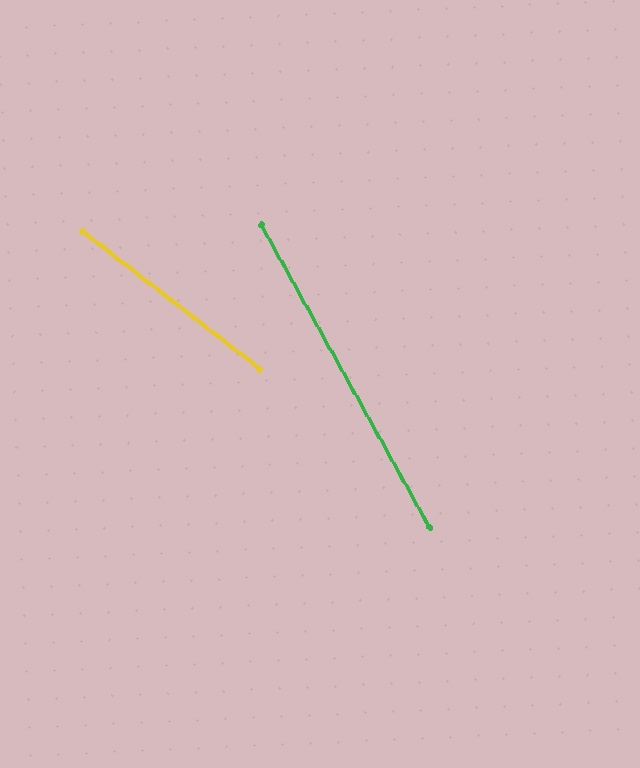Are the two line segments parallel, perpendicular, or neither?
Neither parallel nor perpendicular — they differ by about 23°.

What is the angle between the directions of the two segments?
Approximately 23 degrees.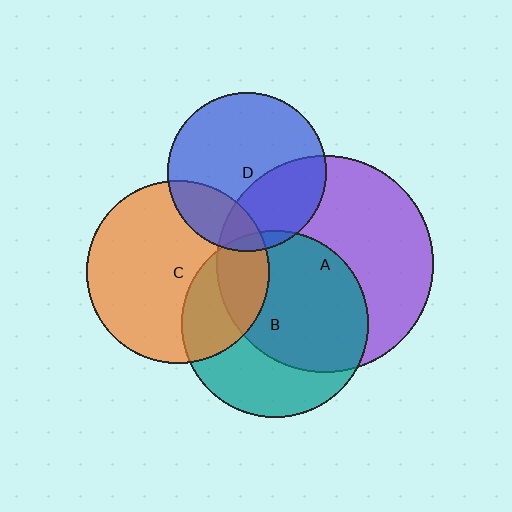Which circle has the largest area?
Circle A (purple).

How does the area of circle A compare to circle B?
Approximately 1.3 times.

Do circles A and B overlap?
Yes.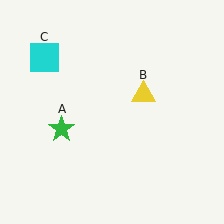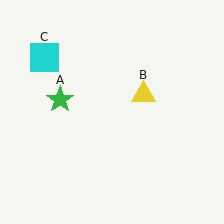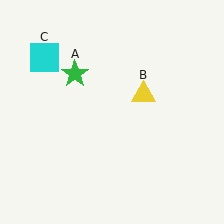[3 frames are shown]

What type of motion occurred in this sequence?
The green star (object A) rotated clockwise around the center of the scene.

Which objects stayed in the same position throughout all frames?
Yellow triangle (object B) and cyan square (object C) remained stationary.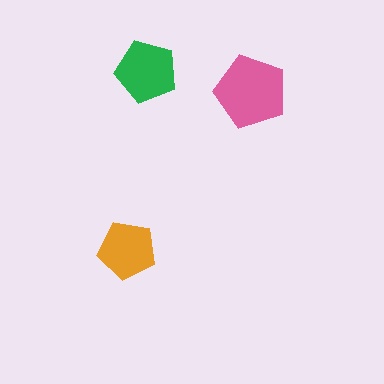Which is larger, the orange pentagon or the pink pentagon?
The pink one.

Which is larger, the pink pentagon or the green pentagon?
The pink one.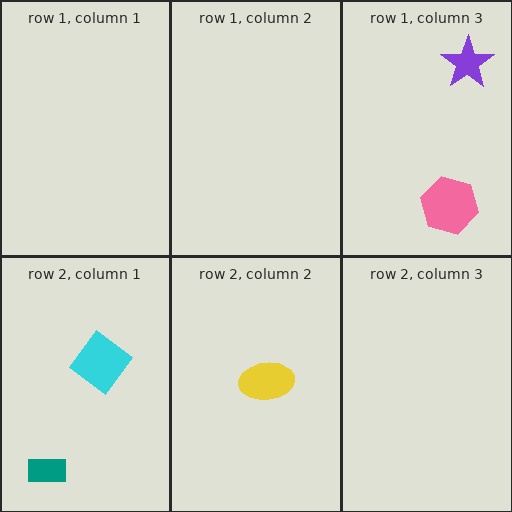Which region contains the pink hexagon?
The row 1, column 3 region.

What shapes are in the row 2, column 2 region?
The yellow ellipse.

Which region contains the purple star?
The row 1, column 3 region.